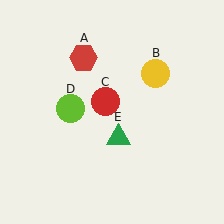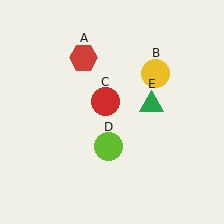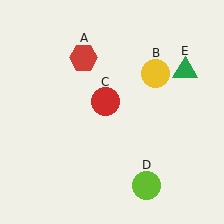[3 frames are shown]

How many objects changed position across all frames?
2 objects changed position: lime circle (object D), green triangle (object E).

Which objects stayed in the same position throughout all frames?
Red hexagon (object A) and yellow circle (object B) and red circle (object C) remained stationary.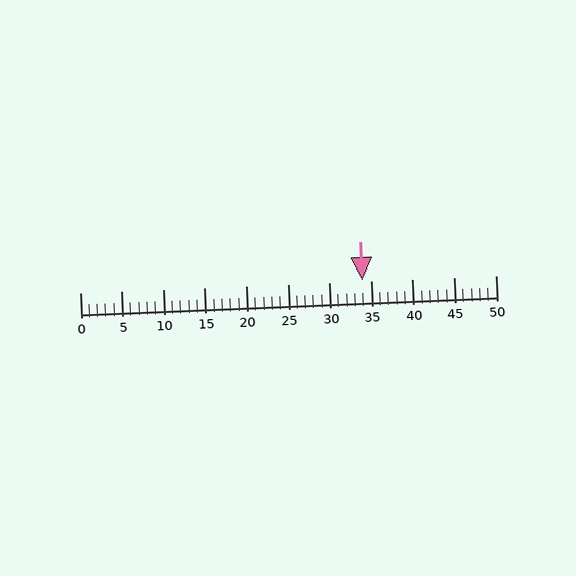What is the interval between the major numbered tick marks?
The major tick marks are spaced 5 units apart.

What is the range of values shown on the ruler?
The ruler shows values from 0 to 50.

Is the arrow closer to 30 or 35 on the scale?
The arrow is closer to 35.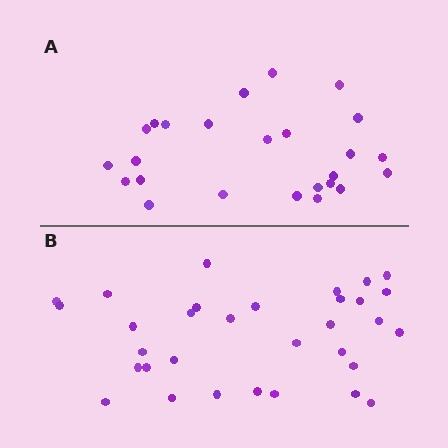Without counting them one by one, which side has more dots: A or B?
Region B (the bottom region) has more dots.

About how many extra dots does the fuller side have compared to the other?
Region B has roughly 8 or so more dots than region A.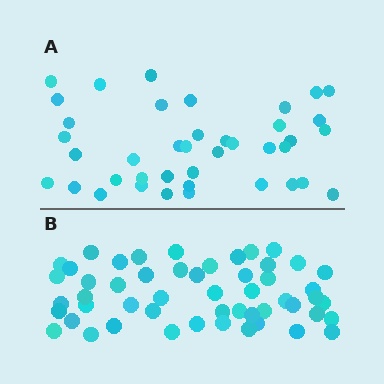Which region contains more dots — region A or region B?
Region B (the bottom region) has more dots.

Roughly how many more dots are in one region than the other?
Region B has roughly 12 or so more dots than region A.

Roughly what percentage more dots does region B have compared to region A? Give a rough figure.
About 30% more.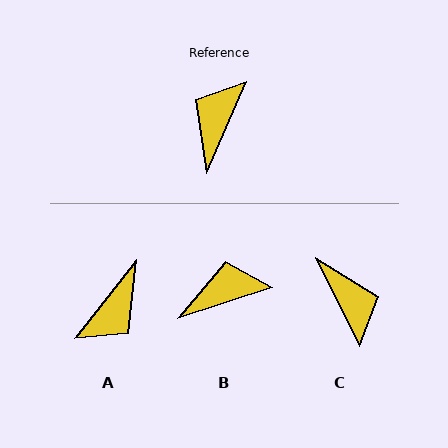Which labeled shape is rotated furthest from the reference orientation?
A, about 165 degrees away.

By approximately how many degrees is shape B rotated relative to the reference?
Approximately 49 degrees clockwise.